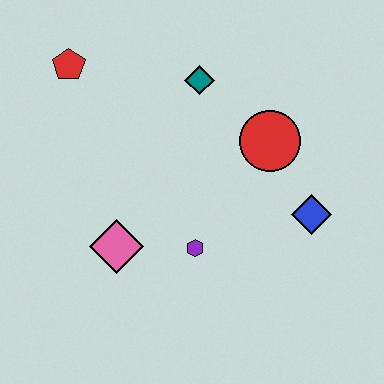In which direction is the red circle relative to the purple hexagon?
The red circle is above the purple hexagon.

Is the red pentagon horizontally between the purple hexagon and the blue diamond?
No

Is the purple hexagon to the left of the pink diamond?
No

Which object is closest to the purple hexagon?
The pink diamond is closest to the purple hexagon.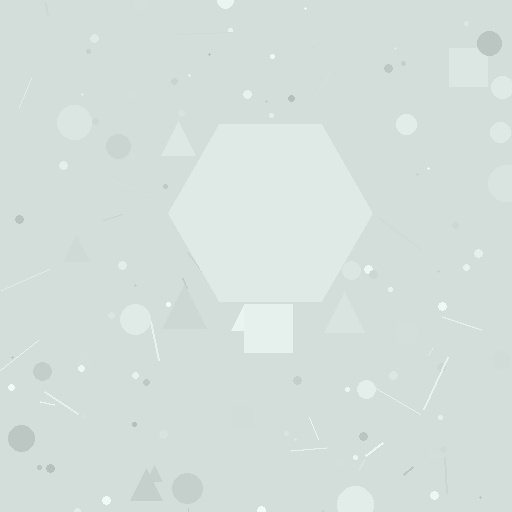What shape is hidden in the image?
A hexagon is hidden in the image.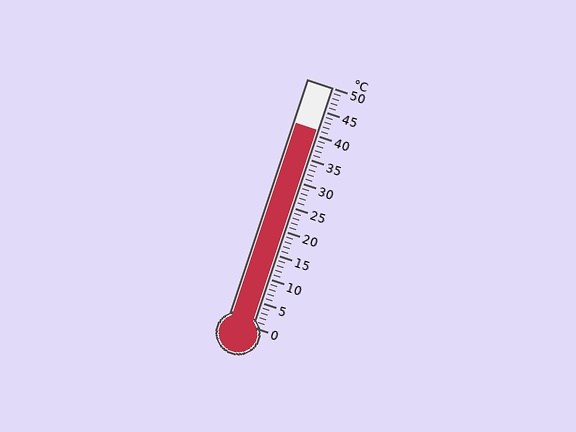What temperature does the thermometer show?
The thermometer shows approximately 41°C.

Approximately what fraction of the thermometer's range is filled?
The thermometer is filled to approximately 80% of its range.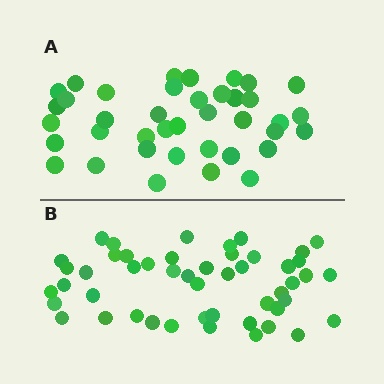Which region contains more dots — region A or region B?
Region B (the bottom region) has more dots.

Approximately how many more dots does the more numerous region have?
Region B has roughly 10 or so more dots than region A.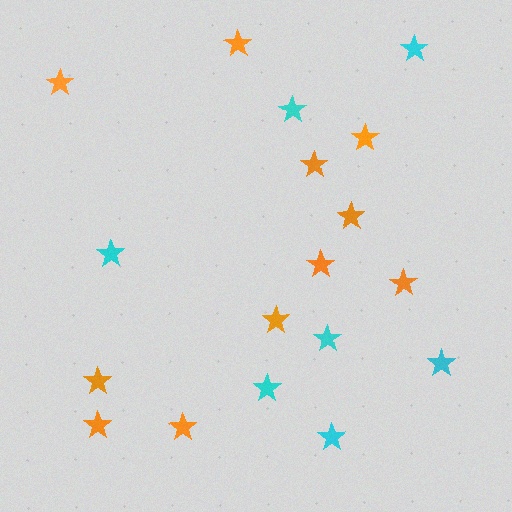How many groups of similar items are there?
There are 2 groups: one group of orange stars (11) and one group of cyan stars (7).